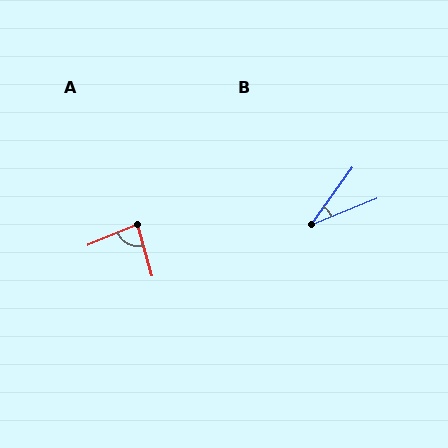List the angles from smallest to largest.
B (33°), A (83°).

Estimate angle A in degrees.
Approximately 83 degrees.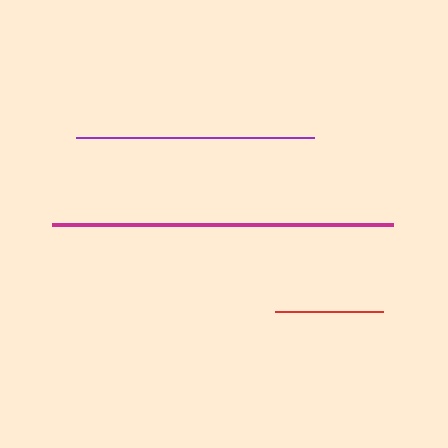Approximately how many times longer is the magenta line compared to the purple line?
The magenta line is approximately 1.4 times the length of the purple line.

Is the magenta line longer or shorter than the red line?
The magenta line is longer than the red line.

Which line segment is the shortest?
The red line is the shortest at approximately 108 pixels.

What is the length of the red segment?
The red segment is approximately 108 pixels long.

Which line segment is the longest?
The magenta line is the longest at approximately 341 pixels.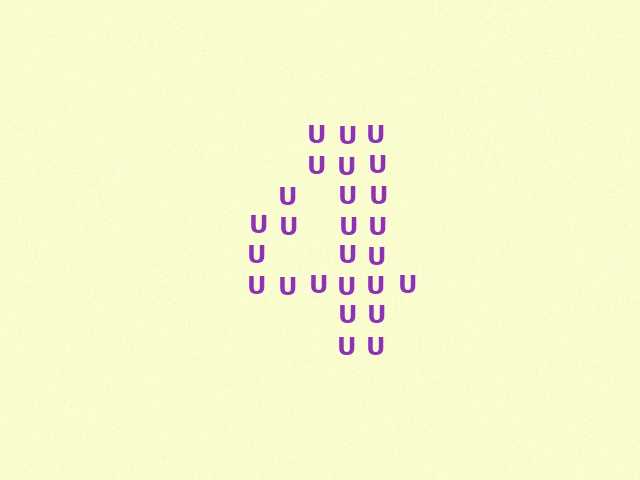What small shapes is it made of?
It is made of small letter U's.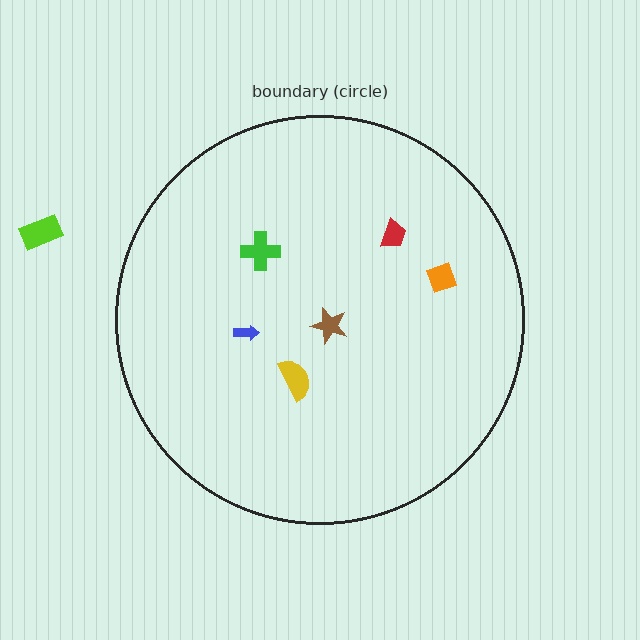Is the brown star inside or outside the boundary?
Inside.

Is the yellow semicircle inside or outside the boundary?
Inside.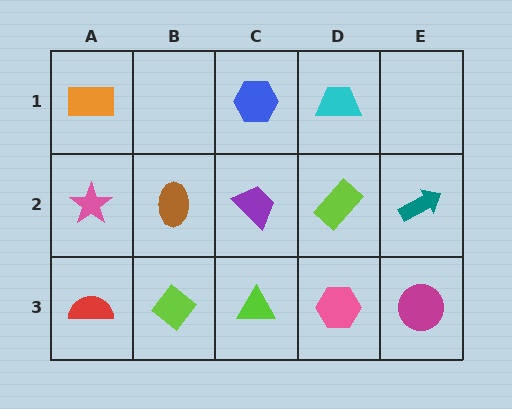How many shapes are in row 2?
5 shapes.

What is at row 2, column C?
A purple trapezoid.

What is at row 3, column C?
A lime triangle.